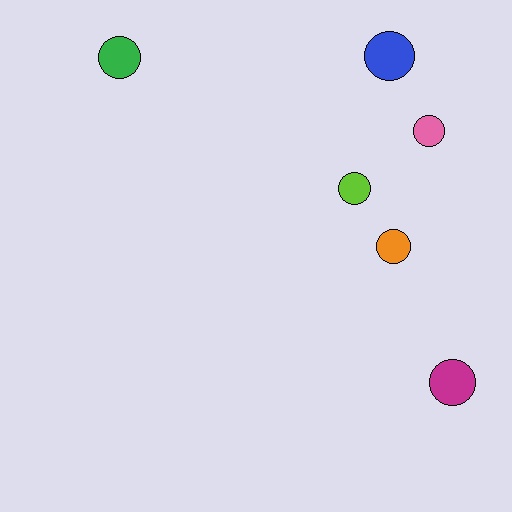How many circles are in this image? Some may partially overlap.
There are 6 circles.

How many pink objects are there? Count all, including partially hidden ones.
There is 1 pink object.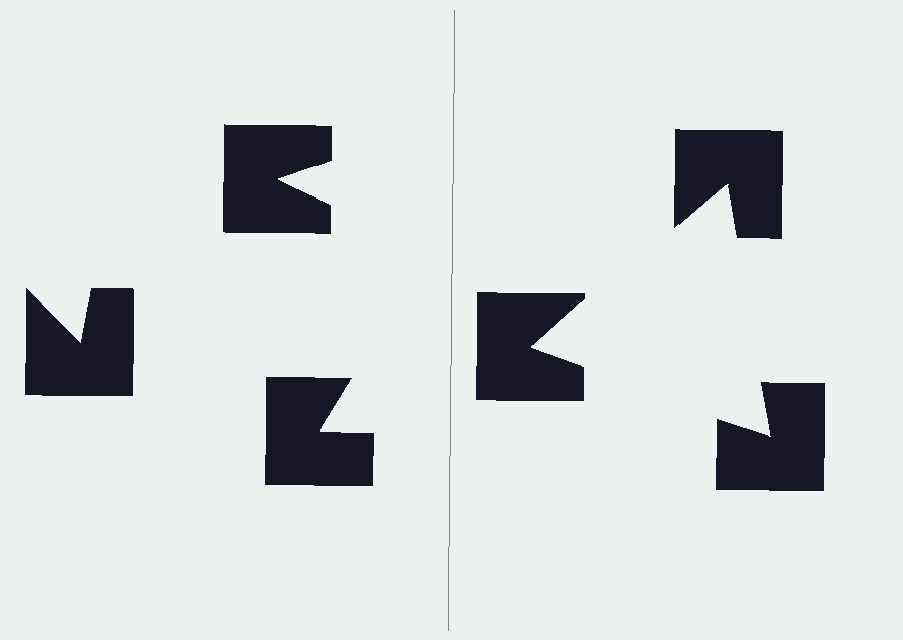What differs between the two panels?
The notched squares are positioned identically on both sides; only the wedge orientations differ. On the right they align to a triangle; on the left they are misaligned.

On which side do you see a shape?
An illusory triangle appears on the right side. On the left side the wedge cuts are rotated, so no coherent shape forms.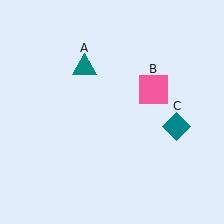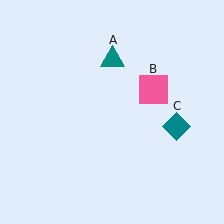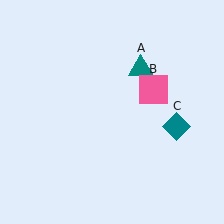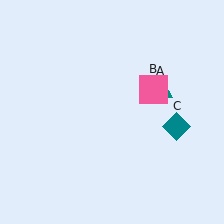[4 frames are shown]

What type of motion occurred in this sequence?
The teal triangle (object A) rotated clockwise around the center of the scene.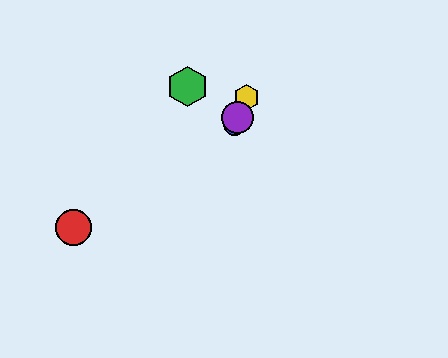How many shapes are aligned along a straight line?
3 shapes (the blue circle, the yellow hexagon, the purple circle) are aligned along a straight line.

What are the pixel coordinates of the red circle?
The red circle is at (73, 227).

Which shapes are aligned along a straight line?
The blue circle, the yellow hexagon, the purple circle are aligned along a straight line.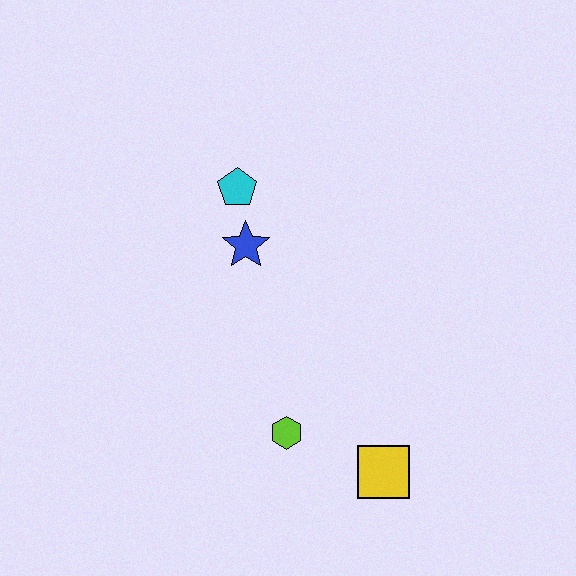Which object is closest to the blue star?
The cyan pentagon is closest to the blue star.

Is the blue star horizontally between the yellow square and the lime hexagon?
No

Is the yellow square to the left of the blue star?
No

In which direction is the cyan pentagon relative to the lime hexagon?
The cyan pentagon is above the lime hexagon.